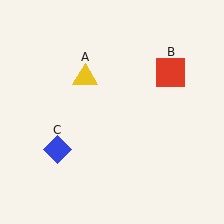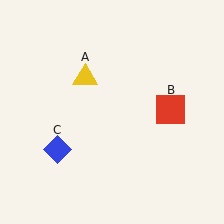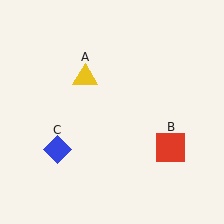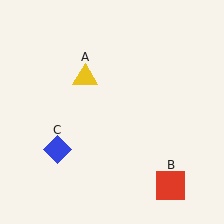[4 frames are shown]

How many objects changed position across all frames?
1 object changed position: red square (object B).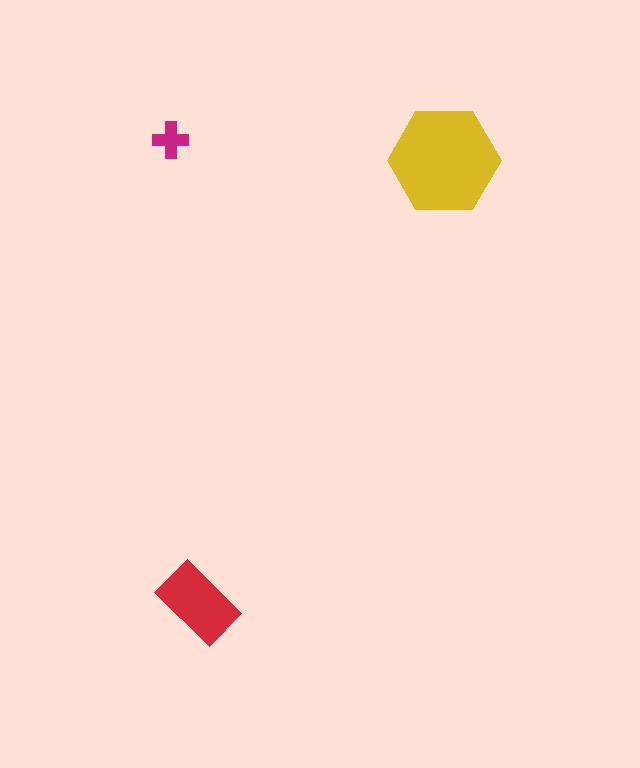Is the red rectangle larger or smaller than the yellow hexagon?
Smaller.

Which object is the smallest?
The magenta cross.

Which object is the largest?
The yellow hexagon.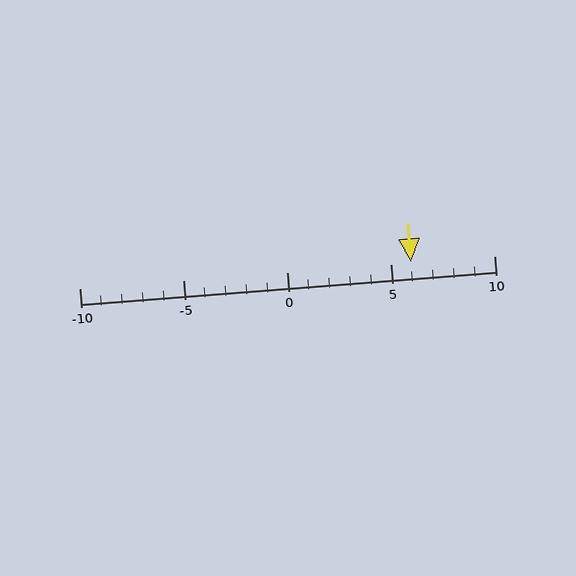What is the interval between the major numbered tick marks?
The major tick marks are spaced 5 units apart.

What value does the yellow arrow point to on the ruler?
The yellow arrow points to approximately 6.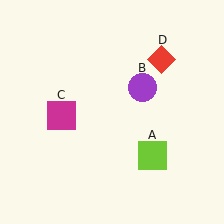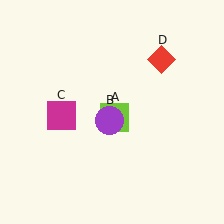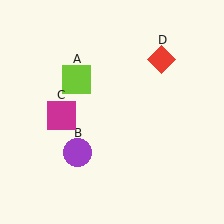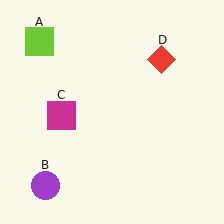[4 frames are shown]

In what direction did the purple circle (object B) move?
The purple circle (object B) moved down and to the left.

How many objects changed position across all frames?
2 objects changed position: lime square (object A), purple circle (object B).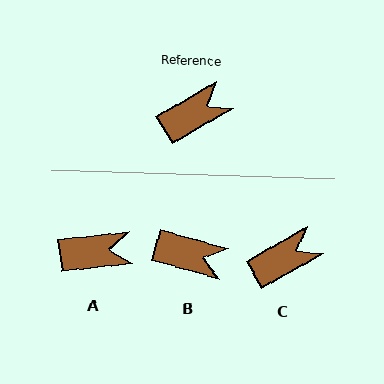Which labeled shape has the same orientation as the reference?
C.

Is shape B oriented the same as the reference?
No, it is off by about 45 degrees.